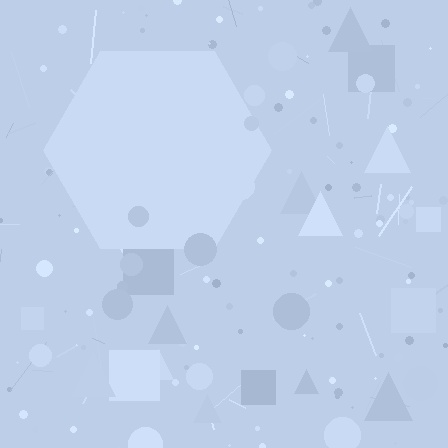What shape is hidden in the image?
A hexagon is hidden in the image.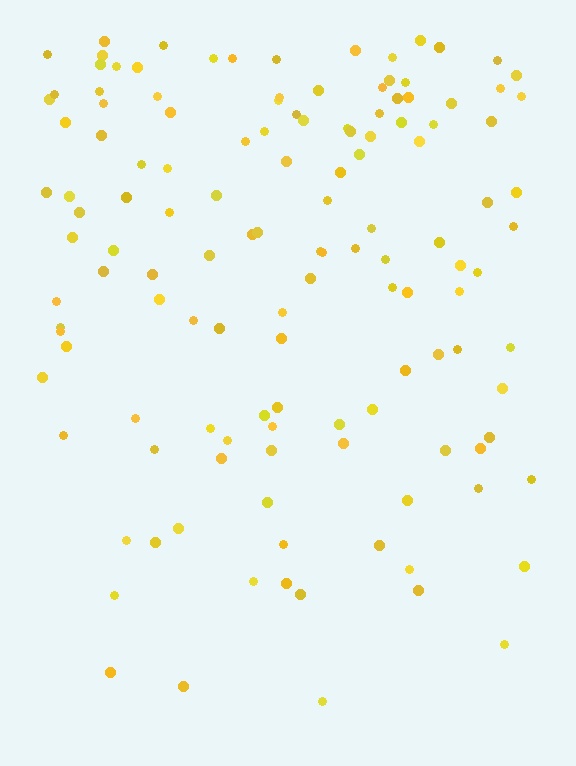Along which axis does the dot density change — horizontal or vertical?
Vertical.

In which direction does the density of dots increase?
From bottom to top, with the top side densest.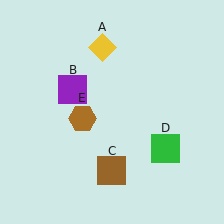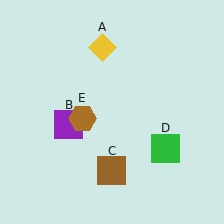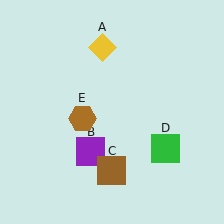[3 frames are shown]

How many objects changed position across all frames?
1 object changed position: purple square (object B).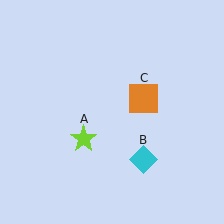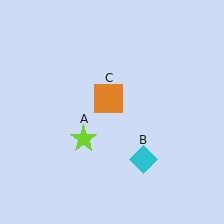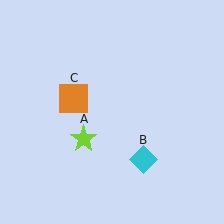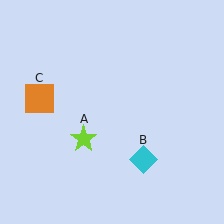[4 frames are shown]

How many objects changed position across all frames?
1 object changed position: orange square (object C).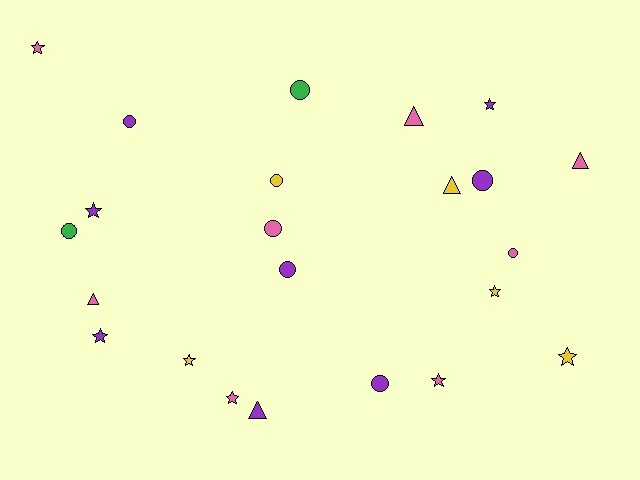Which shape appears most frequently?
Circle, with 9 objects.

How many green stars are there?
There are no green stars.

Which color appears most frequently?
Purple, with 8 objects.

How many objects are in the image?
There are 23 objects.